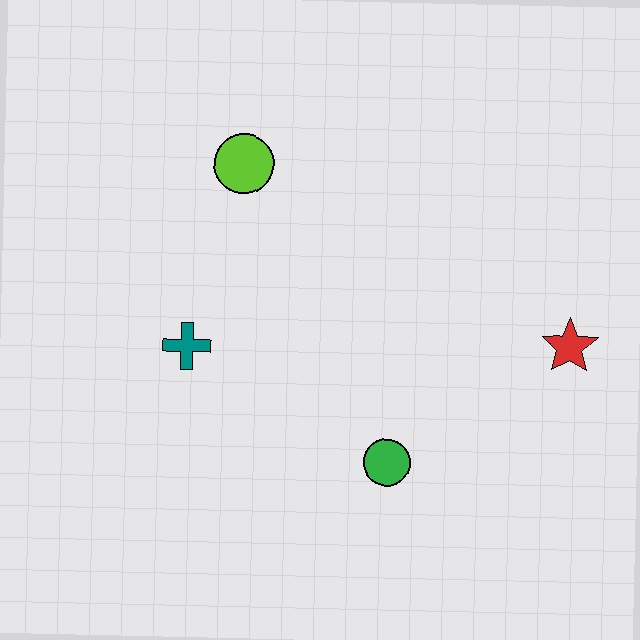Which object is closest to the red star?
The green circle is closest to the red star.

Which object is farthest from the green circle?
The lime circle is farthest from the green circle.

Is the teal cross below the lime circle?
Yes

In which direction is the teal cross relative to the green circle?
The teal cross is to the left of the green circle.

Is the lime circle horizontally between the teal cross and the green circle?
Yes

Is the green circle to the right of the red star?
No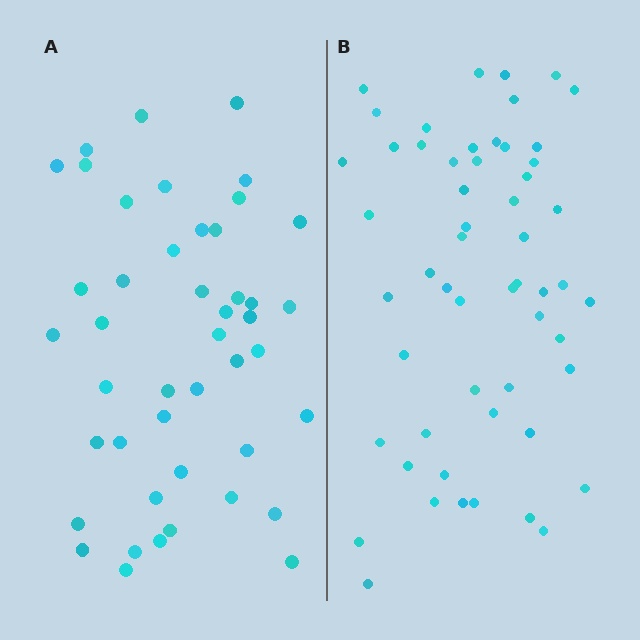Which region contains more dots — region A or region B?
Region B (the right region) has more dots.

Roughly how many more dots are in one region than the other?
Region B has roughly 10 or so more dots than region A.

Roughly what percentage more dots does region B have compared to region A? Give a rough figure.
About 20% more.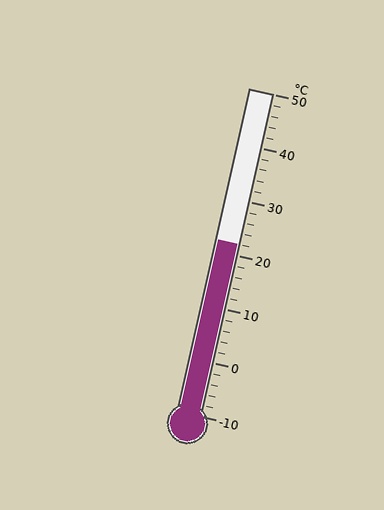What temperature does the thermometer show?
The thermometer shows approximately 22°C.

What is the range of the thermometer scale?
The thermometer scale ranges from -10°C to 50°C.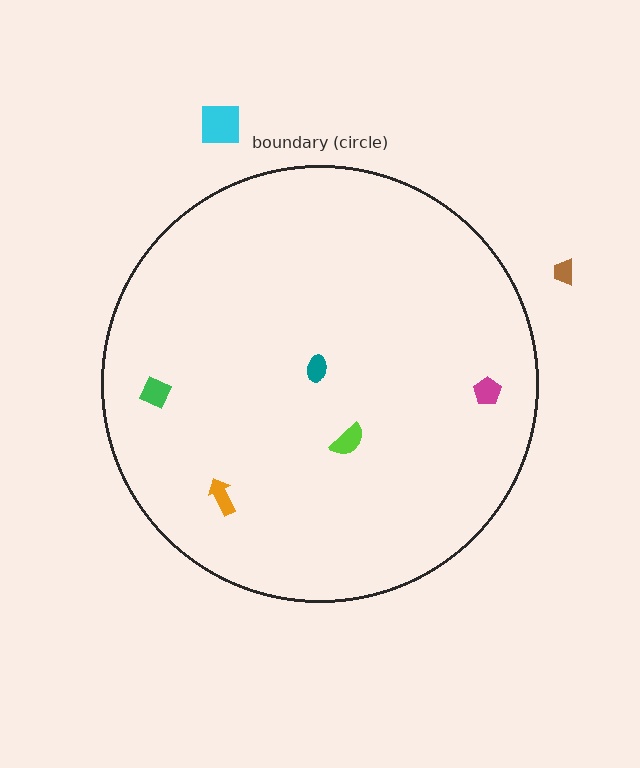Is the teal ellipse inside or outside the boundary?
Inside.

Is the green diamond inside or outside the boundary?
Inside.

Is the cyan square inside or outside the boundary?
Outside.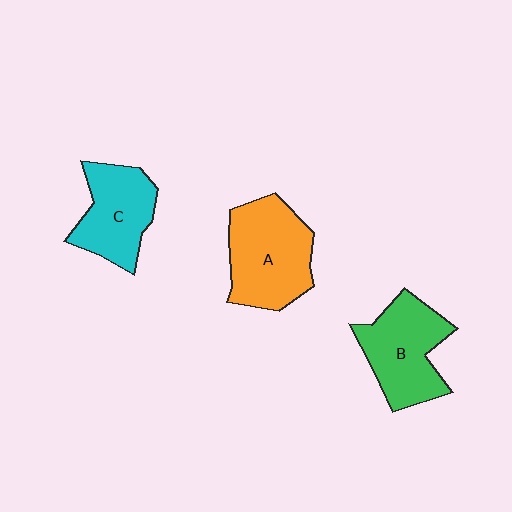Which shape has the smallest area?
Shape C (cyan).